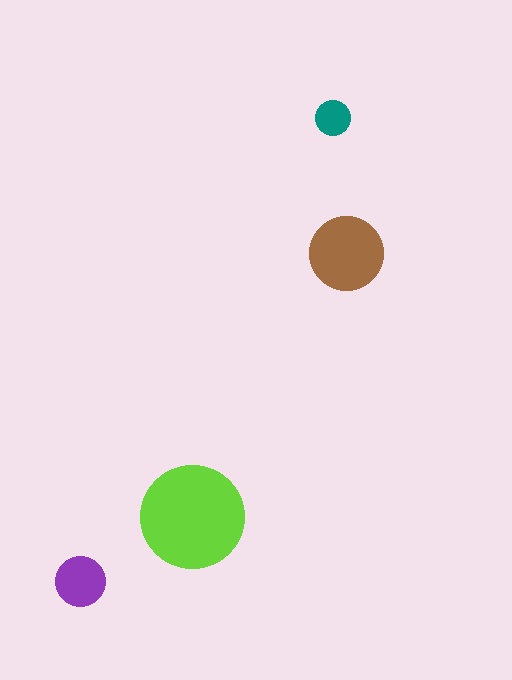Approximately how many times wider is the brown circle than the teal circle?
About 2 times wider.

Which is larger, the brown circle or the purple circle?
The brown one.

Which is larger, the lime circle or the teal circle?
The lime one.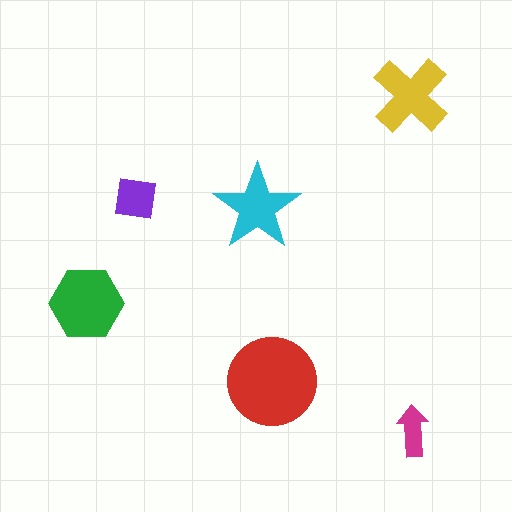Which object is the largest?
The red circle.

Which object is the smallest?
The magenta arrow.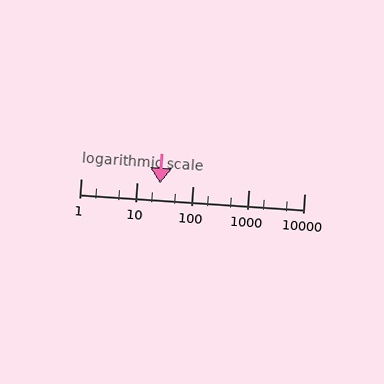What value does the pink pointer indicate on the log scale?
The pointer indicates approximately 26.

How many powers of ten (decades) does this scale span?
The scale spans 4 decades, from 1 to 10000.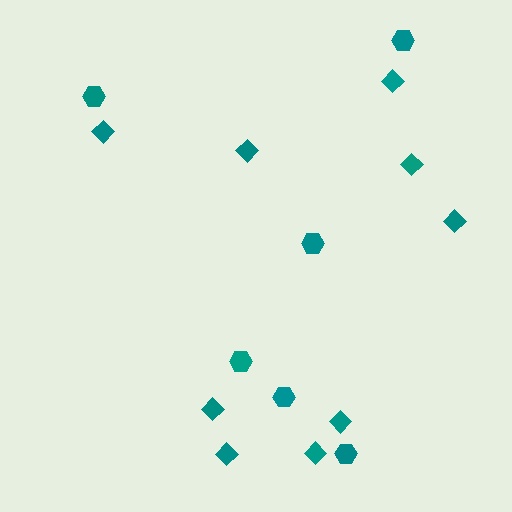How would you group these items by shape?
There are 2 groups: one group of hexagons (6) and one group of diamonds (9).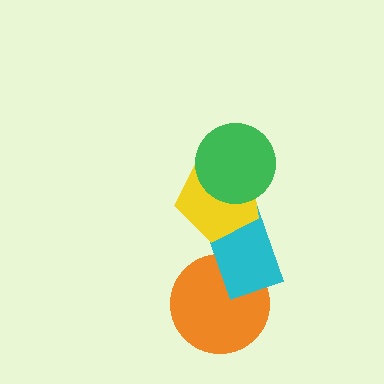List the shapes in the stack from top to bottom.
From top to bottom: the green circle, the yellow pentagon, the cyan rectangle, the orange circle.